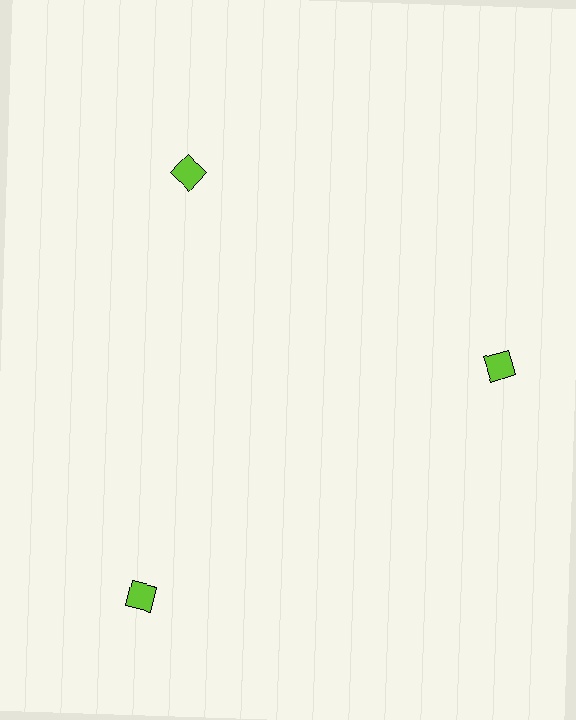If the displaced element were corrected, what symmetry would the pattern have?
It would have 3-fold rotational symmetry — the pattern would map onto itself every 120 degrees.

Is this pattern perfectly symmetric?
No. The 3 lime squares are arranged in a ring, but one element near the 7 o'clock position is pushed outward from the center, breaking the 3-fold rotational symmetry.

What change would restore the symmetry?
The symmetry would be restored by moving it inward, back onto the ring so that all 3 squares sit at equal angles and equal distance from the center.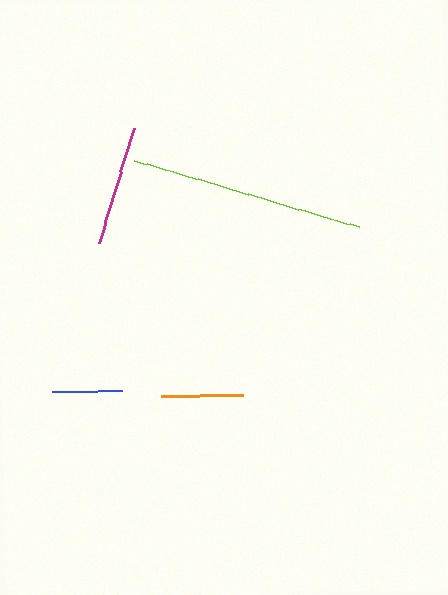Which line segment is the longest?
The lime line is the longest at approximately 234 pixels.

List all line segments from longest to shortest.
From longest to shortest: lime, magenta, orange, blue.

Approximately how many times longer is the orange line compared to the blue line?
The orange line is approximately 1.2 times the length of the blue line.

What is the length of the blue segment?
The blue segment is approximately 69 pixels long.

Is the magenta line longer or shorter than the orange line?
The magenta line is longer than the orange line.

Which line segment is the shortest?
The blue line is the shortest at approximately 69 pixels.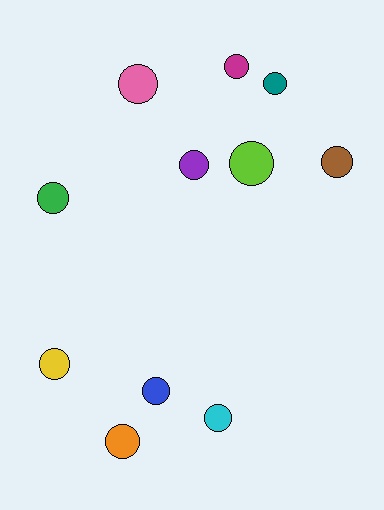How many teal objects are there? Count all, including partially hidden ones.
There is 1 teal object.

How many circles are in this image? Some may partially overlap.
There are 11 circles.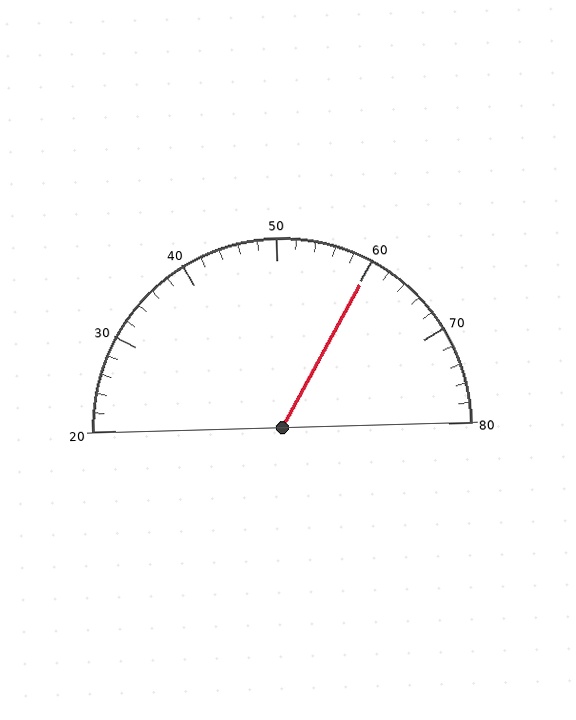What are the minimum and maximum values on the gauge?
The gauge ranges from 20 to 80.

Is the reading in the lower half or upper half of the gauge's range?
The reading is in the upper half of the range (20 to 80).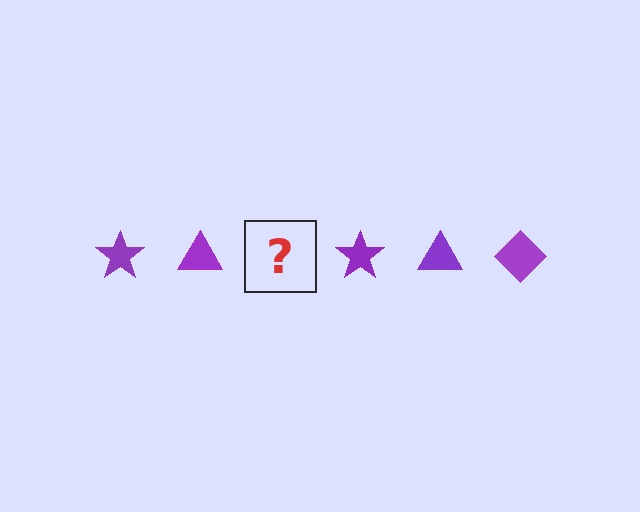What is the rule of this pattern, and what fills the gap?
The rule is that the pattern cycles through star, triangle, diamond shapes in purple. The gap should be filled with a purple diamond.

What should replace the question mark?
The question mark should be replaced with a purple diamond.